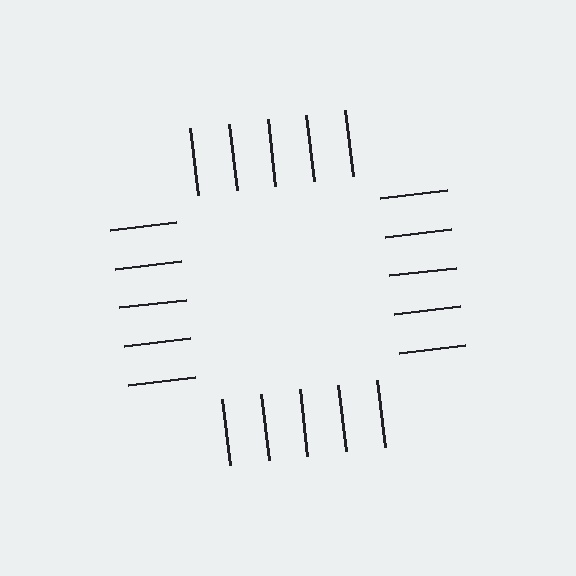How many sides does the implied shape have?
4 sides — the line-ends trace a square.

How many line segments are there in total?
20 — 5 along each of the 4 edges.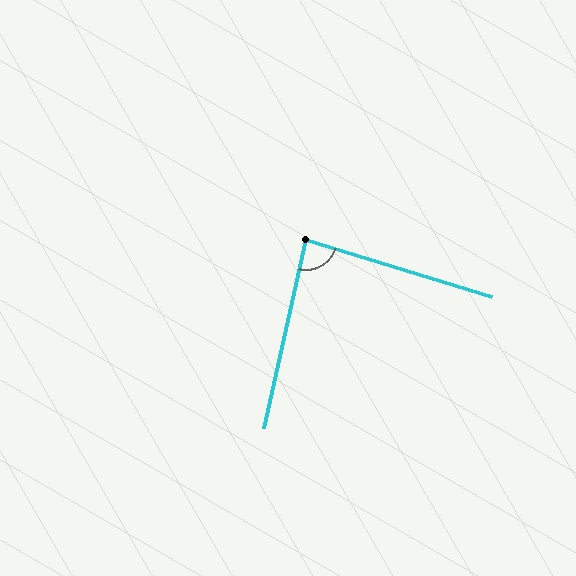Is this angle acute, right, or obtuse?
It is approximately a right angle.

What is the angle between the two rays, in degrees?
Approximately 85 degrees.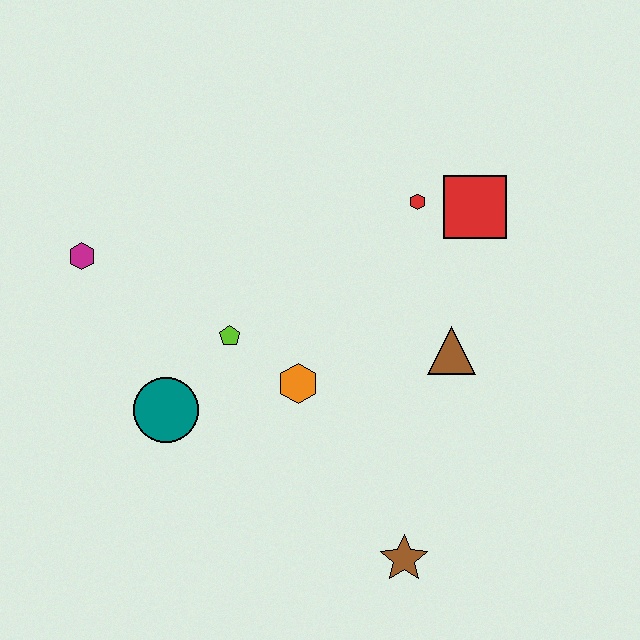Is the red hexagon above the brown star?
Yes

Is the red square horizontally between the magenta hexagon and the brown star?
No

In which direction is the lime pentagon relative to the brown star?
The lime pentagon is above the brown star.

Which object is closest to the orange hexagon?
The lime pentagon is closest to the orange hexagon.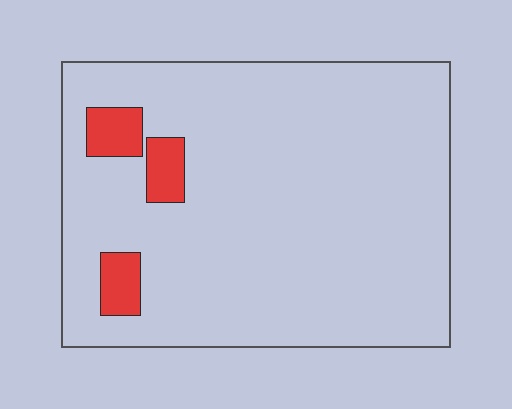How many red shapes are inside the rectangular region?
3.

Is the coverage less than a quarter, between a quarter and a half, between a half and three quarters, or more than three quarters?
Less than a quarter.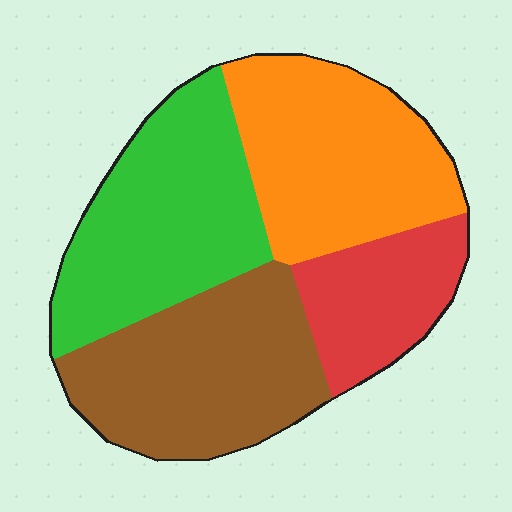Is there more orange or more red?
Orange.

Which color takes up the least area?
Red, at roughly 15%.